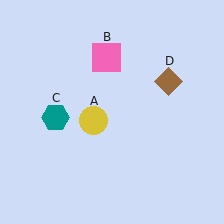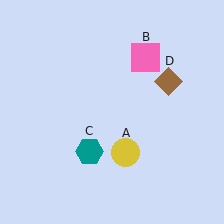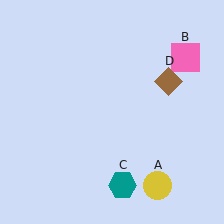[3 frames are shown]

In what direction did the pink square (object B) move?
The pink square (object B) moved right.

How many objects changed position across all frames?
3 objects changed position: yellow circle (object A), pink square (object B), teal hexagon (object C).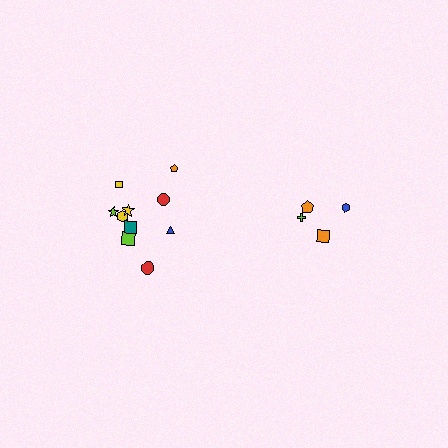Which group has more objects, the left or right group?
The left group.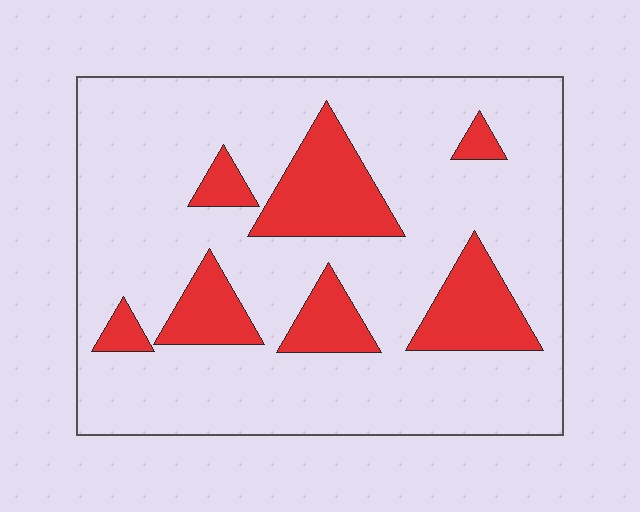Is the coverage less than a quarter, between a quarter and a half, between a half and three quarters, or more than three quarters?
Less than a quarter.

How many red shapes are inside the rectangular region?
7.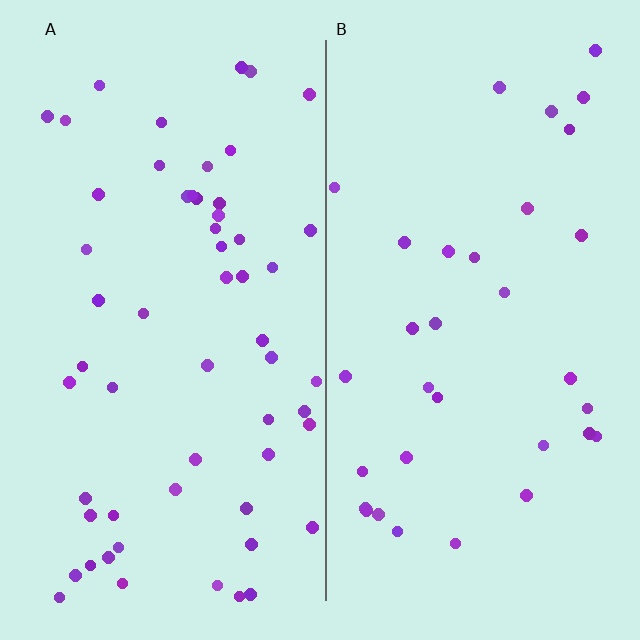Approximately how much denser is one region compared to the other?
Approximately 1.7× — region A over region B.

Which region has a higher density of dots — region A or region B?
A (the left).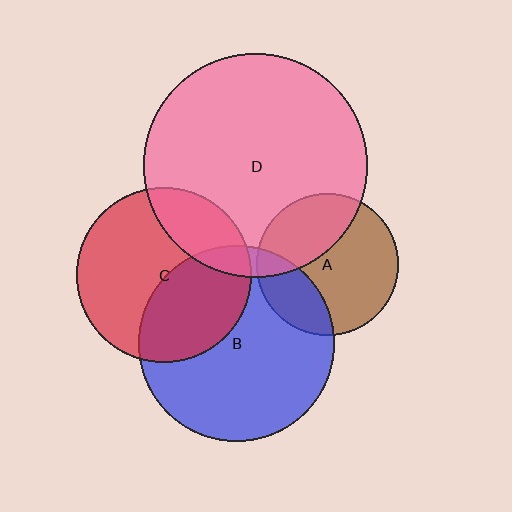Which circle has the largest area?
Circle D (pink).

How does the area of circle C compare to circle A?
Approximately 1.5 times.